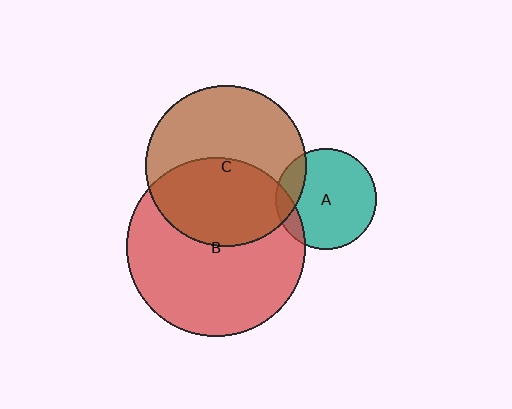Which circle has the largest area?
Circle B (red).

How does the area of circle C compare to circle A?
Approximately 2.6 times.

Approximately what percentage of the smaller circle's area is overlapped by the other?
Approximately 15%.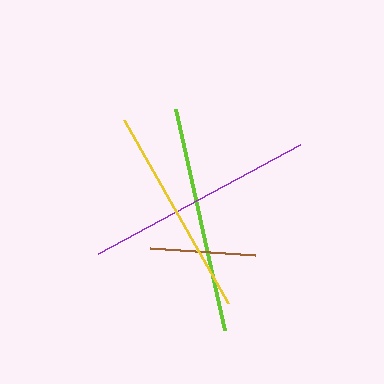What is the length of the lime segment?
The lime segment is approximately 227 pixels long.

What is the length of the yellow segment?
The yellow segment is approximately 211 pixels long.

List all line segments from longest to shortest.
From longest to shortest: purple, lime, yellow, brown.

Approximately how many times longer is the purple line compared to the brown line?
The purple line is approximately 2.2 times the length of the brown line.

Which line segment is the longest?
The purple line is the longest at approximately 229 pixels.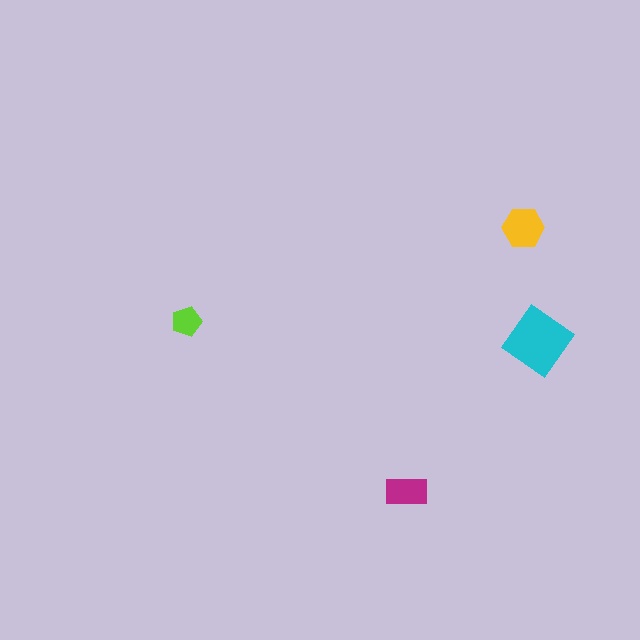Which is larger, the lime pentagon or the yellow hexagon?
The yellow hexagon.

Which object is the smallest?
The lime pentagon.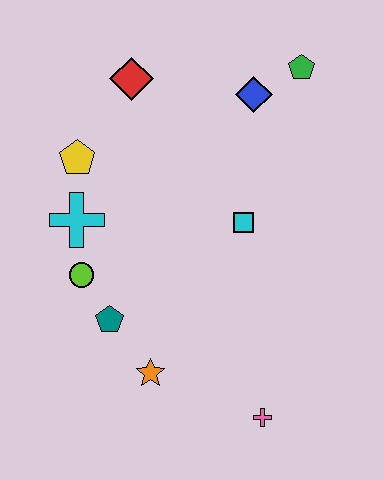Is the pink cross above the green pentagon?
No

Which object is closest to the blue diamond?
The green pentagon is closest to the blue diamond.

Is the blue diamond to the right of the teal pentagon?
Yes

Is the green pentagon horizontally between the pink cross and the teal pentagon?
No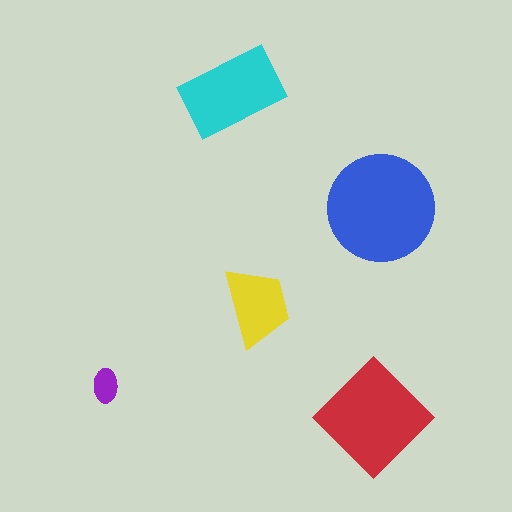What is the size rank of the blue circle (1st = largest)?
1st.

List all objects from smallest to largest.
The purple ellipse, the yellow trapezoid, the cyan rectangle, the red diamond, the blue circle.